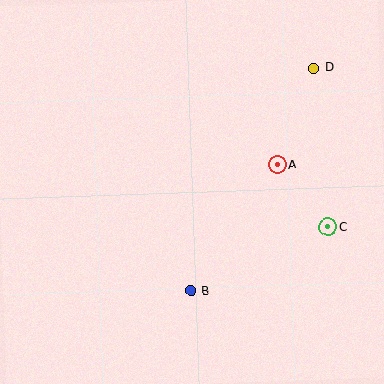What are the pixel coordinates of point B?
Point B is at (191, 291).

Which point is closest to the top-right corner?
Point D is closest to the top-right corner.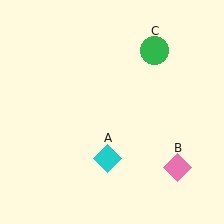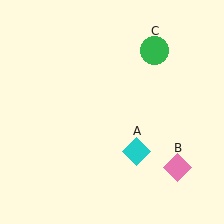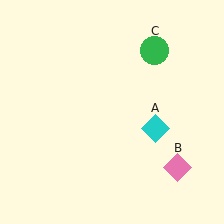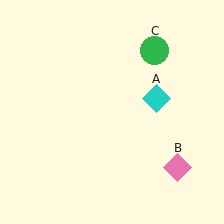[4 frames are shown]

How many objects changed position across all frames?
1 object changed position: cyan diamond (object A).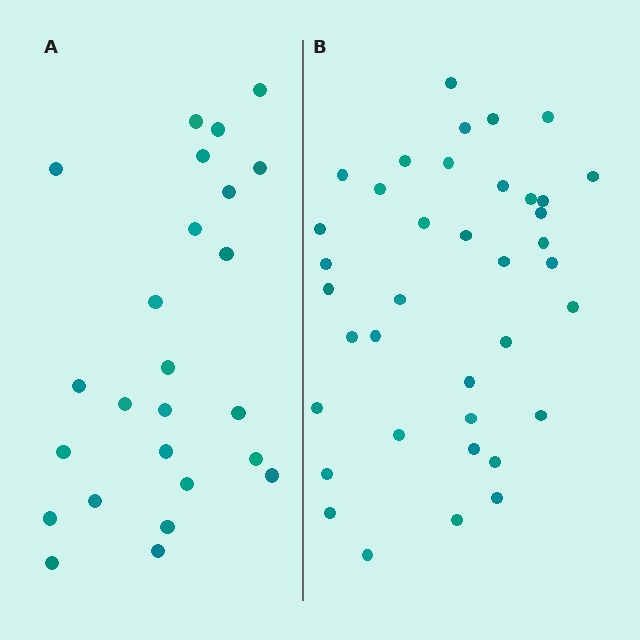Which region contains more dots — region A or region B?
Region B (the right region) has more dots.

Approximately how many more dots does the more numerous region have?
Region B has approximately 15 more dots than region A.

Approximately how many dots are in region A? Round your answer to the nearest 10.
About 20 dots. (The exact count is 25, which rounds to 20.)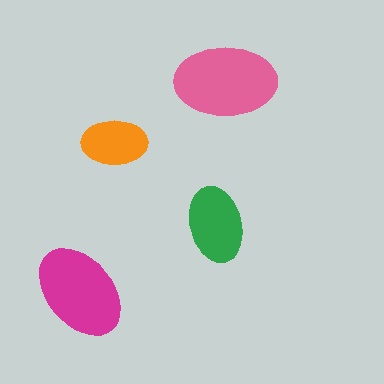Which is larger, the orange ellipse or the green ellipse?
The green one.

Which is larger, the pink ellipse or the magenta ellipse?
The pink one.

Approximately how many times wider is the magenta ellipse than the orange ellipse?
About 1.5 times wider.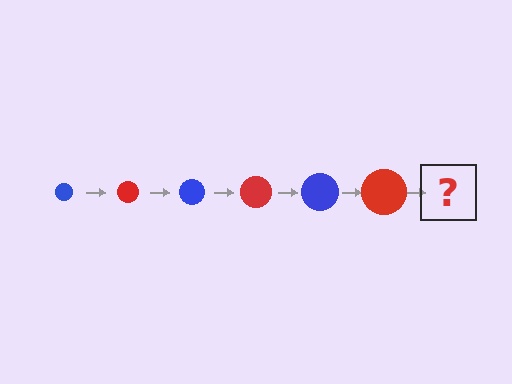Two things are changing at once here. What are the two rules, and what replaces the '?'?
The two rules are that the circle grows larger each step and the color cycles through blue and red. The '?' should be a blue circle, larger than the previous one.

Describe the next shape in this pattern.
It should be a blue circle, larger than the previous one.